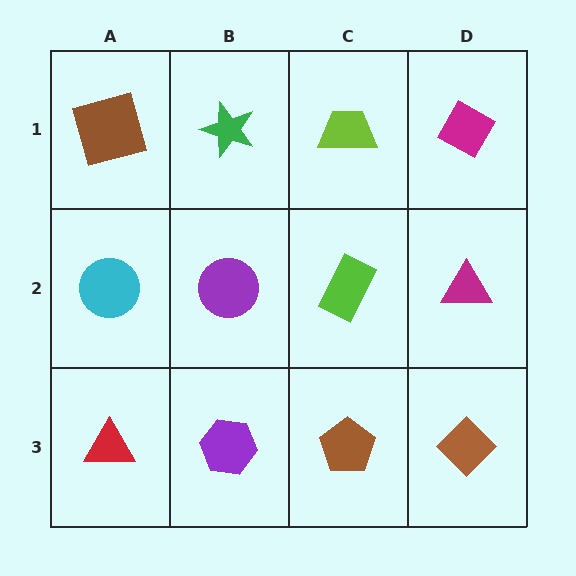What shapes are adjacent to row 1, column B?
A purple circle (row 2, column B), a brown square (row 1, column A), a lime trapezoid (row 1, column C).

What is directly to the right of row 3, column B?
A brown pentagon.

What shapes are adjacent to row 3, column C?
A lime rectangle (row 2, column C), a purple hexagon (row 3, column B), a brown diamond (row 3, column D).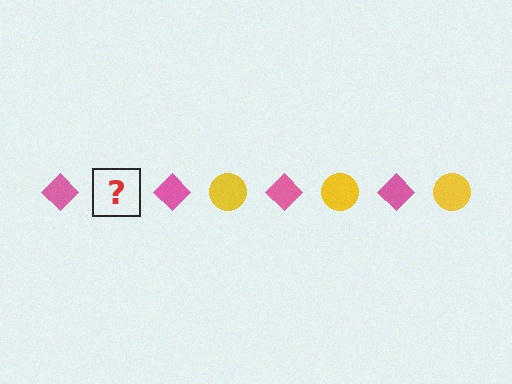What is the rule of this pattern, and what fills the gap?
The rule is that the pattern alternates between pink diamond and yellow circle. The gap should be filled with a yellow circle.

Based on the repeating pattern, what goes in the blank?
The blank should be a yellow circle.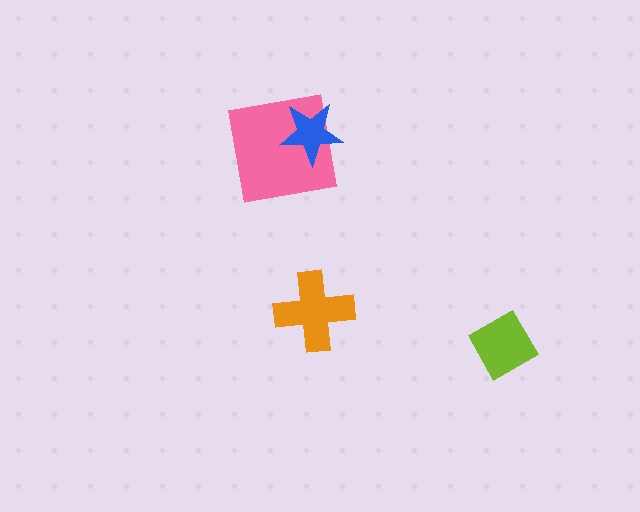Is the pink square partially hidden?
Yes, it is partially covered by another shape.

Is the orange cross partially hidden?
No, no other shape covers it.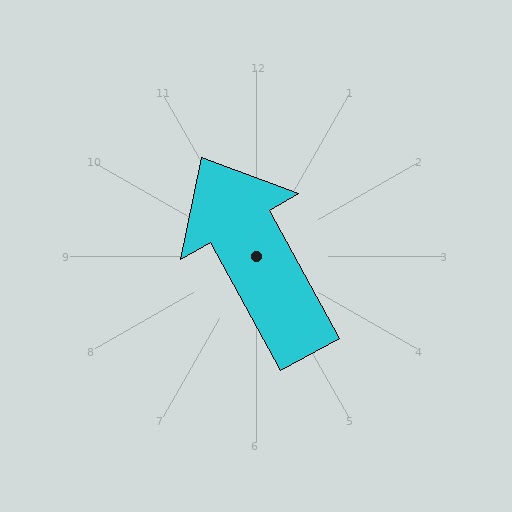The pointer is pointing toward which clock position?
Roughly 11 o'clock.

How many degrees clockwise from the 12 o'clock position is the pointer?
Approximately 331 degrees.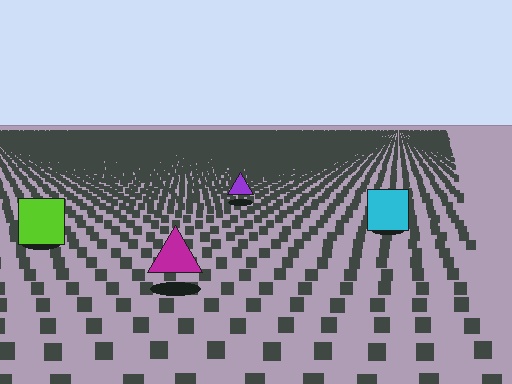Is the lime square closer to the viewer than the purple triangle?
Yes. The lime square is closer — you can tell from the texture gradient: the ground texture is coarser near it.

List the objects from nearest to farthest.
From nearest to farthest: the magenta triangle, the lime square, the cyan square, the purple triangle.